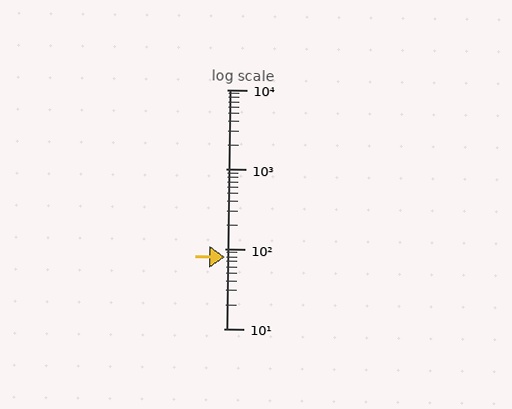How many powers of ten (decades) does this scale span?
The scale spans 3 decades, from 10 to 10000.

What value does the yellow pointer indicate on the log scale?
The pointer indicates approximately 80.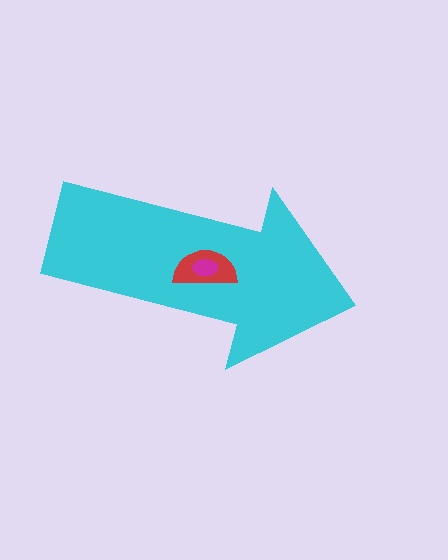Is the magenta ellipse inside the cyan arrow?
Yes.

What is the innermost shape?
The magenta ellipse.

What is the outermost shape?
The cyan arrow.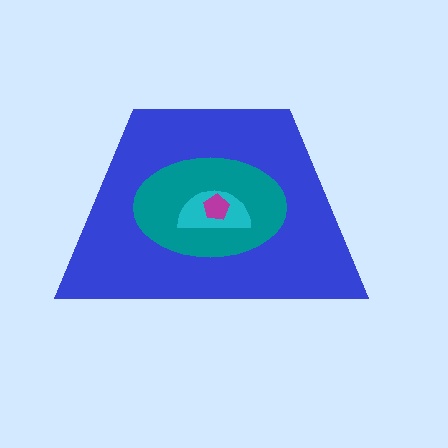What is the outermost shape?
The blue trapezoid.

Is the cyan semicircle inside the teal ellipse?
Yes.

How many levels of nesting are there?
4.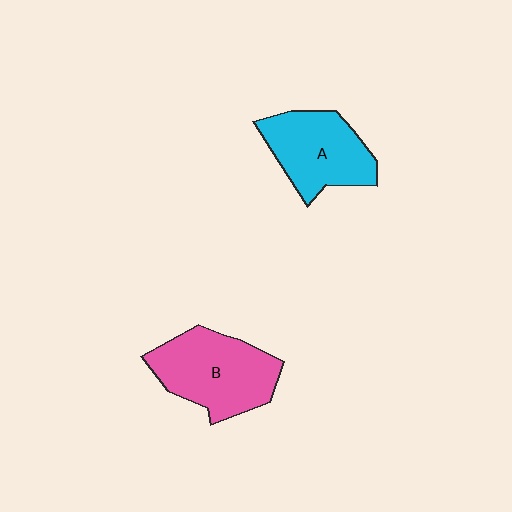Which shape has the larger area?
Shape B (pink).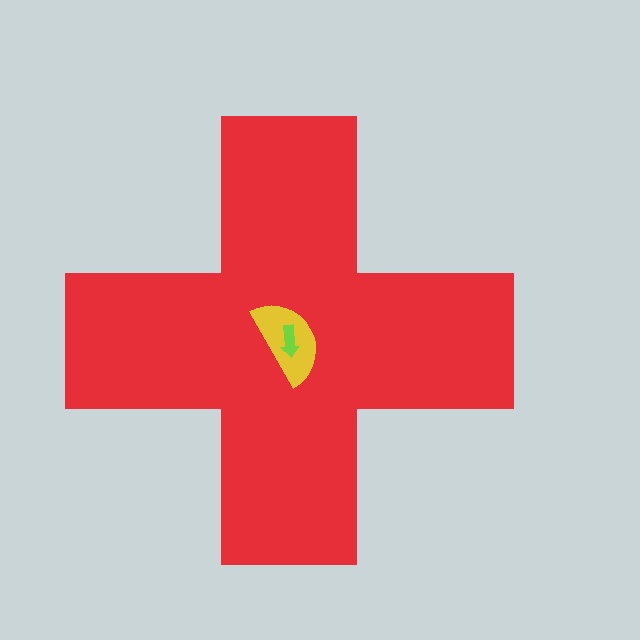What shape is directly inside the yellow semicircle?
The lime arrow.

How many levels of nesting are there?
3.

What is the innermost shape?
The lime arrow.